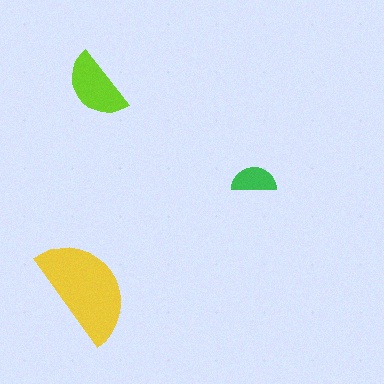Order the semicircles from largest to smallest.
the yellow one, the lime one, the green one.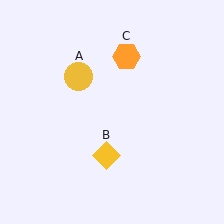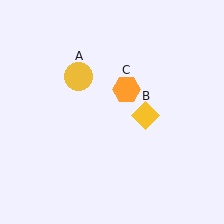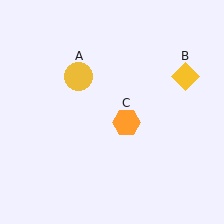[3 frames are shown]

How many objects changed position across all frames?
2 objects changed position: yellow diamond (object B), orange hexagon (object C).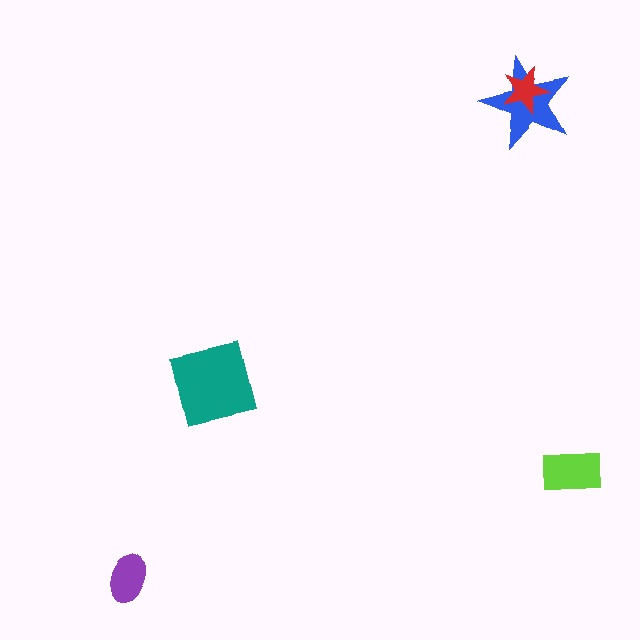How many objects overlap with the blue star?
1 object overlaps with the blue star.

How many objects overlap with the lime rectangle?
0 objects overlap with the lime rectangle.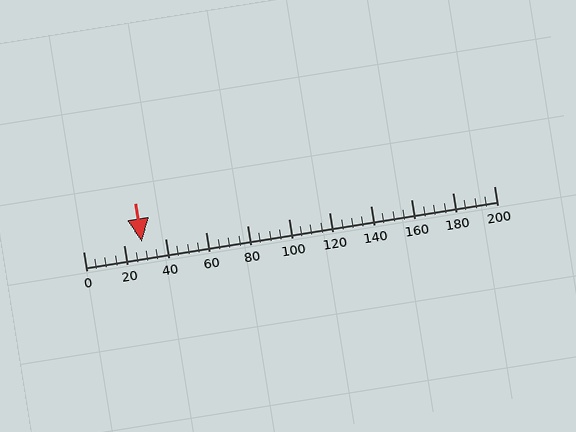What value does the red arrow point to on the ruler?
The red arrow points to approximately 28.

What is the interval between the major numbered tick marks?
The major tick marks are spaced 20 units apart.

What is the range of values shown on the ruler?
The ruler shows values from 0 to 200.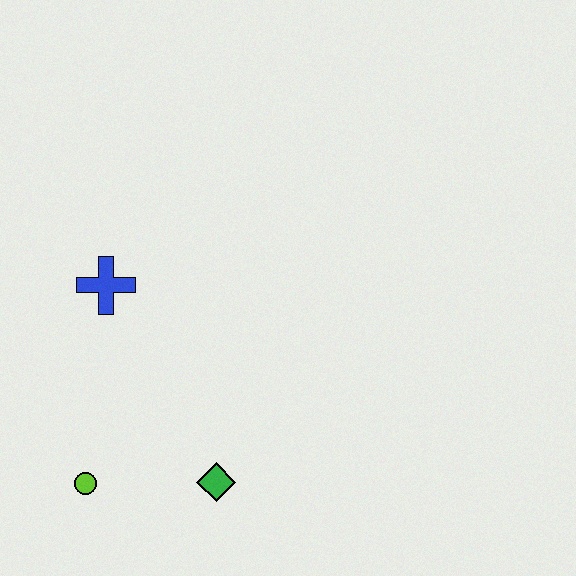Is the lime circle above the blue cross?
No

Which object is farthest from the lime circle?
The blue cross is farthest from the lime circle.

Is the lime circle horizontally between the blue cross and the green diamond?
No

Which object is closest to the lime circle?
The green diamond is closest to the lime circle.